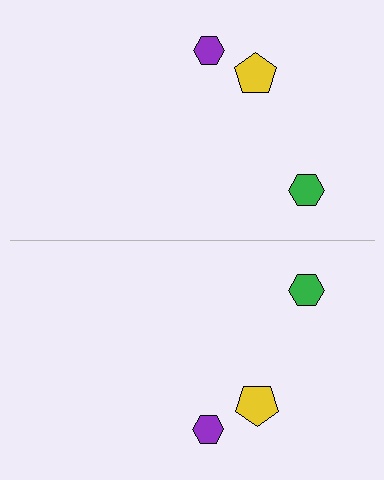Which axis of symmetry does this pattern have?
The pattern has a horizontal axis of symmetry running through the center of the image.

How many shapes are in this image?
There are 6 shapes in this image.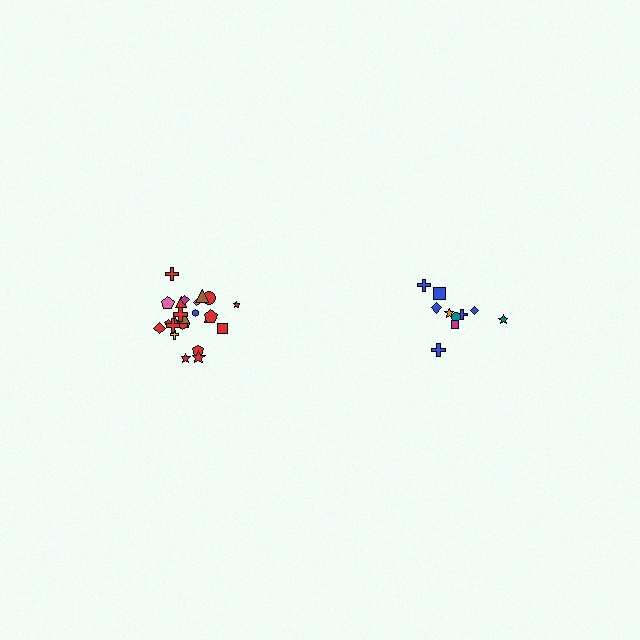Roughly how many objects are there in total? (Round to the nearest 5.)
Roughly 35 objects in total.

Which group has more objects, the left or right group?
The left group.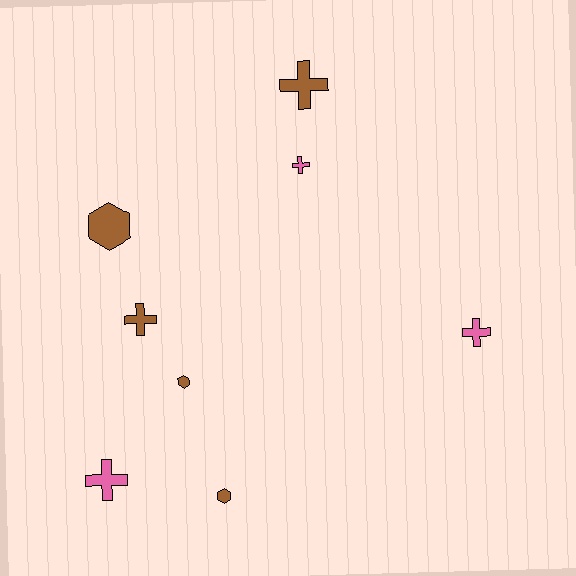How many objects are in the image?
There are 8 objects.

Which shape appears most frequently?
Cross, with 5 objects.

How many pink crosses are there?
There are 3 pink crosses.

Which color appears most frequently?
Brown, with 5 objects.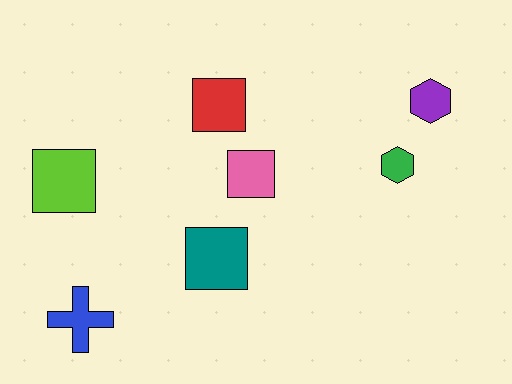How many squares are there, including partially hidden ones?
There are 4 squares.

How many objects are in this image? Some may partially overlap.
There are 7 objects.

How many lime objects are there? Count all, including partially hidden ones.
There is 1 lime object.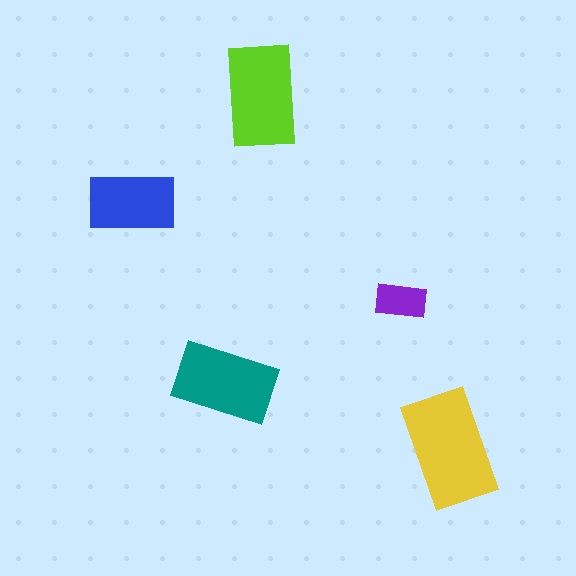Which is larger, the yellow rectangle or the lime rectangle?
The yellow one.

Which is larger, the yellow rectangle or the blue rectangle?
The yellow one.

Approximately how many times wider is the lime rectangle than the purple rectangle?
About 2 times wider.